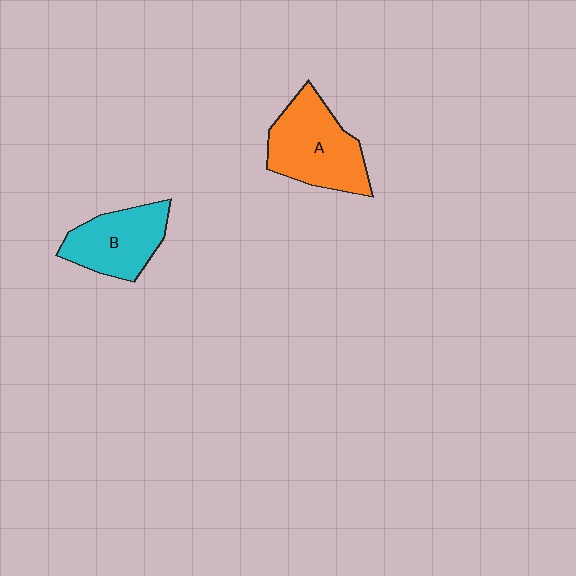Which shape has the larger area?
Shape A (orange).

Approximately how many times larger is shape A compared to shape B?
Approximately 1.3 times.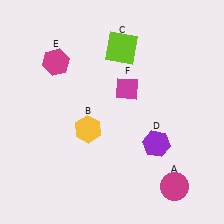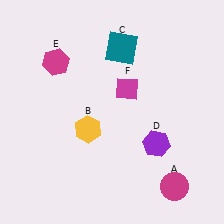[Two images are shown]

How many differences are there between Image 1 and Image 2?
There is 1 difference between the two images.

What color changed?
The square (C) changed from lime in Image 1 to teal in Image 2.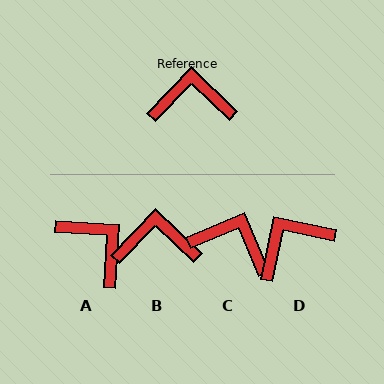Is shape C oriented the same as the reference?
No, it is off by about 23 degrees.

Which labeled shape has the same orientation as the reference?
B.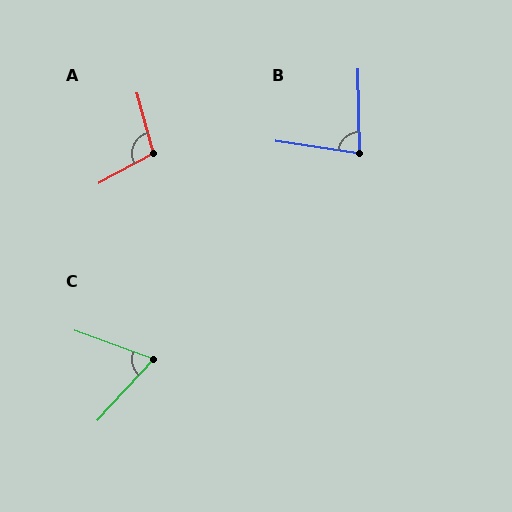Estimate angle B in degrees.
Approximately 80 degrees.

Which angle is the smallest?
C, at approximately 67 degrees.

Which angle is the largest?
A, at approximately 103 degrees.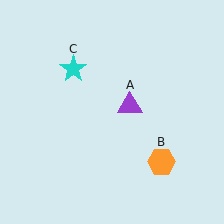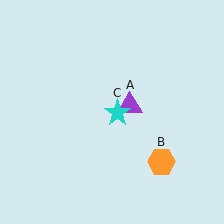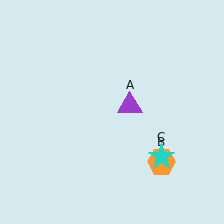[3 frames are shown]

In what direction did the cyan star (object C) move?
The cyan star (object C) moved down and to the right.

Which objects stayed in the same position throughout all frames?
Purple triangle (object A) and orange hexagon (object B) remained stationary.